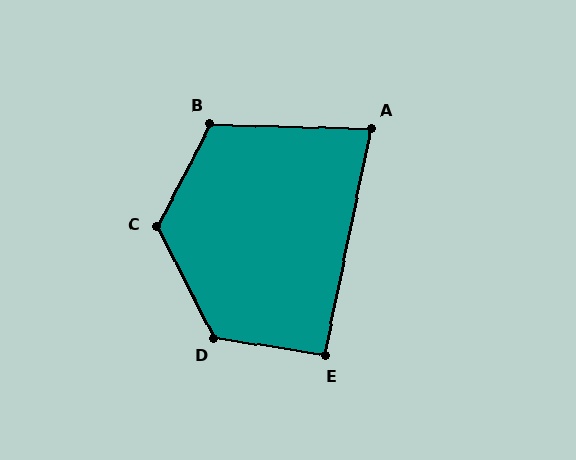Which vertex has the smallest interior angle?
A, at approximately 80 degrees.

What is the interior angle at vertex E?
Approximately 92 degrees (approximately right).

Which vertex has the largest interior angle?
D, at approximately 126 degrees.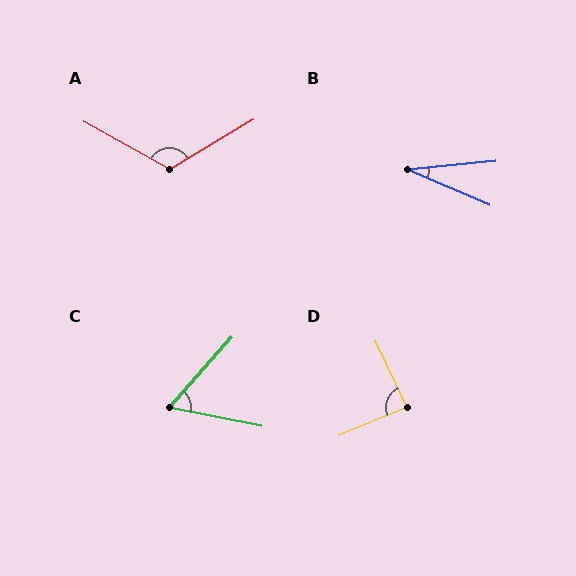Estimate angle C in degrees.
Approximately 59 degrees.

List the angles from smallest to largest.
B (29°), C (59°), D (87°), A (120°).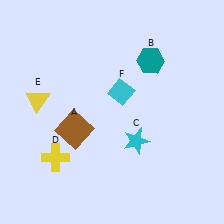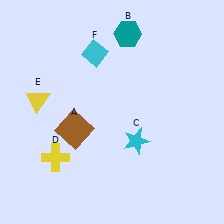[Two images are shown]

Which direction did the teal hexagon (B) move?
The teal hexagon (B) moved up.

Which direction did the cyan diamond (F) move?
The cyan diamond (F) moved up.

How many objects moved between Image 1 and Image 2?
2 objects moved between the two images.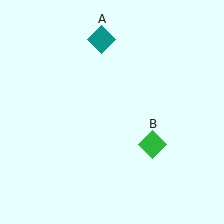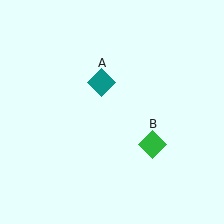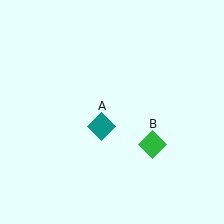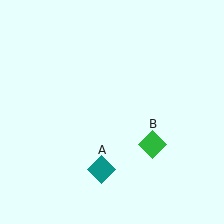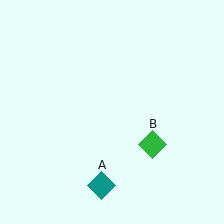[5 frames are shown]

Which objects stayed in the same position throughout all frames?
Green diamond (object B) remained stationary.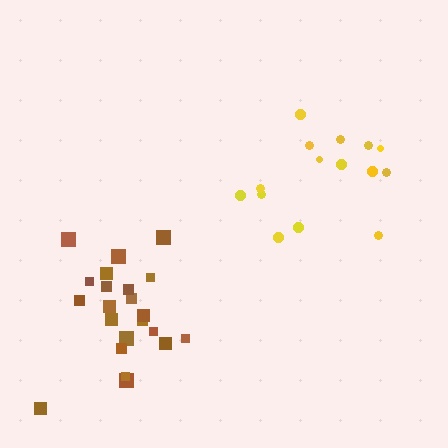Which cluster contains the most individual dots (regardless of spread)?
Brown (22).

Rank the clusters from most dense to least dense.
yellow, brown.